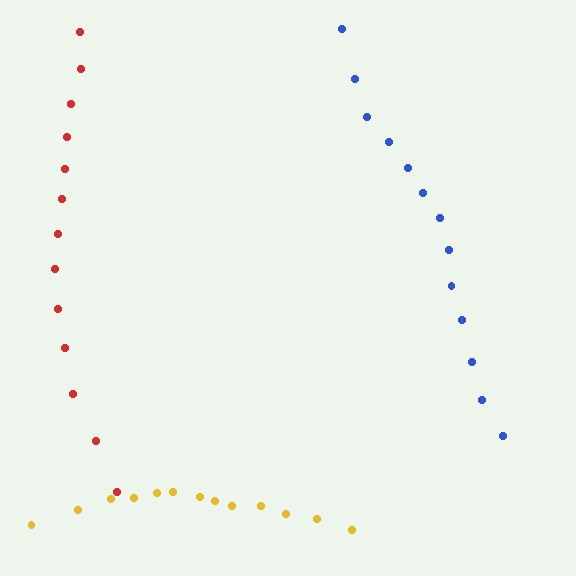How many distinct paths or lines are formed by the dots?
There are 3 distinct paths.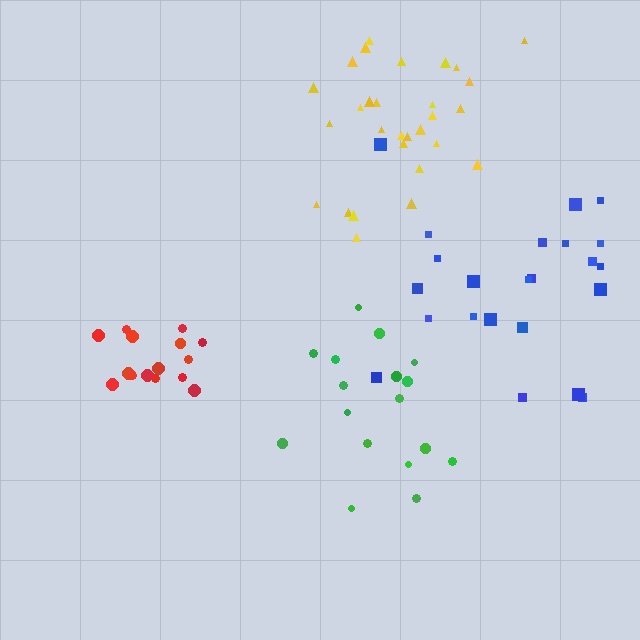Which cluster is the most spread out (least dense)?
Green.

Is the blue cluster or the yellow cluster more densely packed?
Yellow.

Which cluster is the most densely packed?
Red.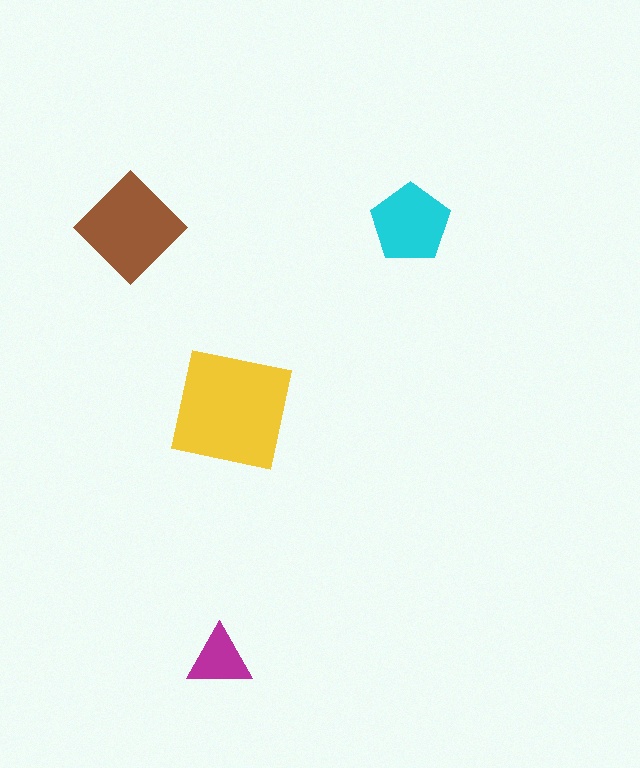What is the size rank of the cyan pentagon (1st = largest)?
3rd.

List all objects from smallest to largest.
The magenta triangle, the cyan pentagon, the brown diamond, the yellow square.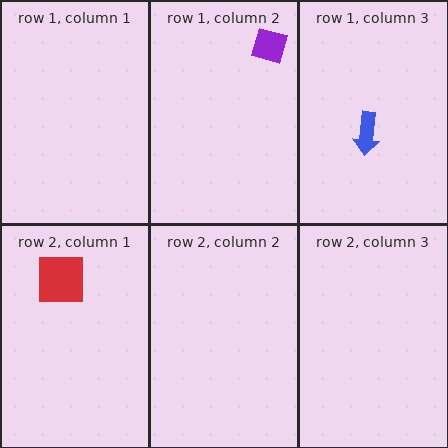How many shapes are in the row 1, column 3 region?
1.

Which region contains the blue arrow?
The row 1, column 3 region.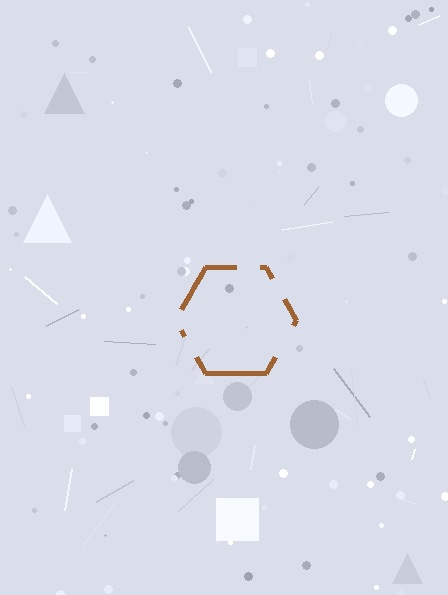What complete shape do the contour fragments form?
The contour fragments form a hexagon.